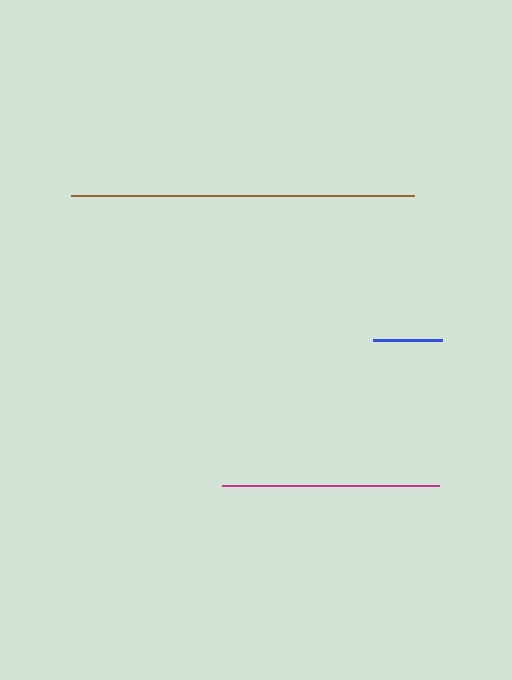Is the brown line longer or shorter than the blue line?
The brown line is longer than the blue line.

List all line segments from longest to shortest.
From longest to shortest: brown, magenta, blue.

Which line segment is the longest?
The brown line is the longest at approximately 343 pixels.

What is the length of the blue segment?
The blue segment is approximately 69 pixels long.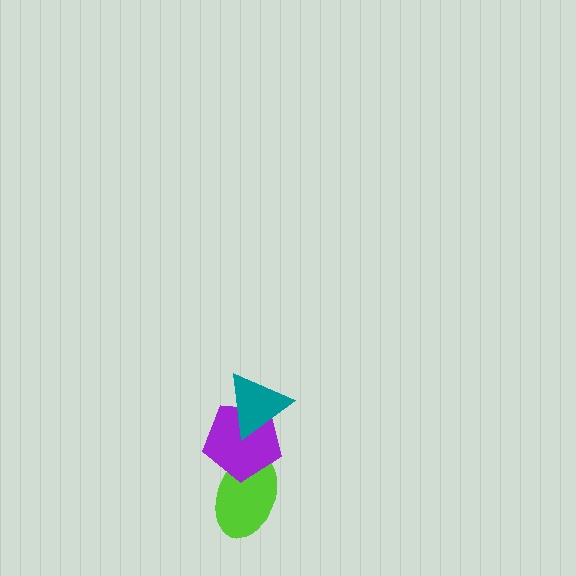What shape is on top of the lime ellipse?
The purple pentagon is on top of the lime ellipse.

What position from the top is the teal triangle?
The teal triangle is 1st from the top.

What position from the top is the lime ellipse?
The lime ellipse is 3rd from the top.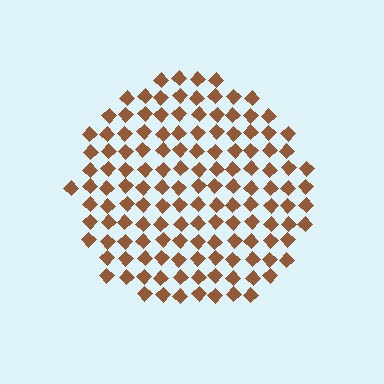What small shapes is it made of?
It is made of small diamonds.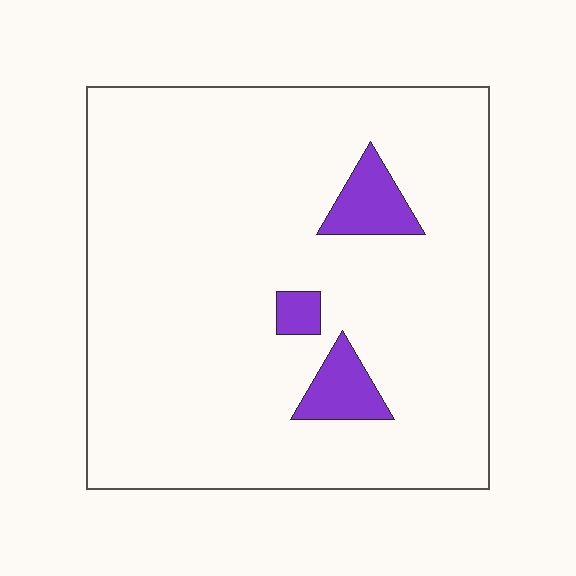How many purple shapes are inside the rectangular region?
3.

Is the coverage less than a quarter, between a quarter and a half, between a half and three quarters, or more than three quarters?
Less than a quarter.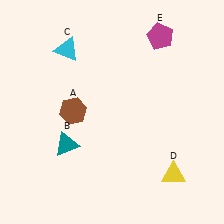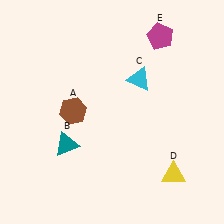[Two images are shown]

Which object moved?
The cyan triangle (C) moved right.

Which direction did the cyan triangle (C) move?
The cyan triangle (C) moved right.